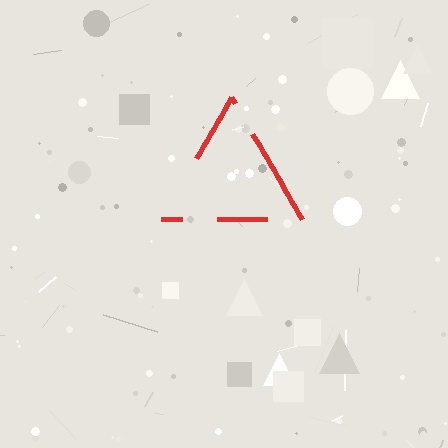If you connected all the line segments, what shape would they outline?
They would outline a triangle.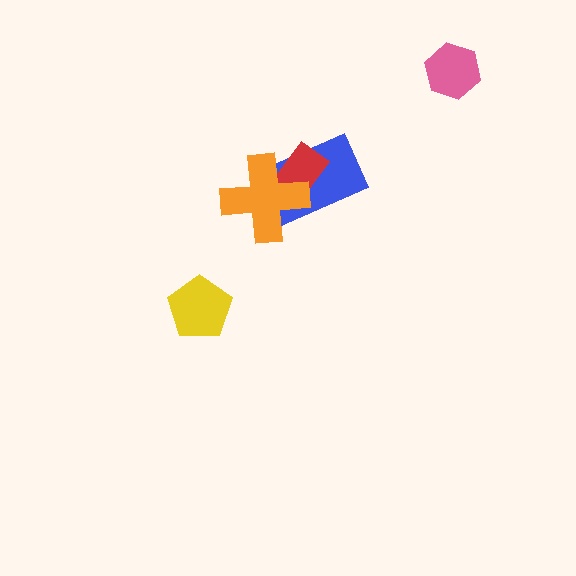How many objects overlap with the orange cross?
2 objects overlap with the orange cross.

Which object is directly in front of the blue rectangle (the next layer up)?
The red rectangle is directly in front of the blue rectangle.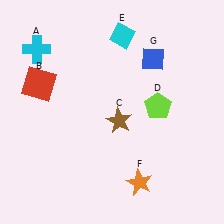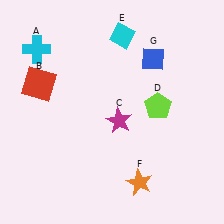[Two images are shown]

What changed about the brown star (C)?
In Image 1, C is brown. In Image 2, it changed to magenta.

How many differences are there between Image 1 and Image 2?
There is 1 difference between the two images.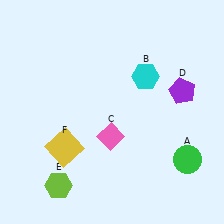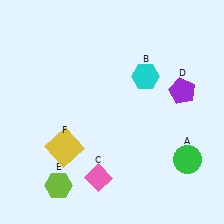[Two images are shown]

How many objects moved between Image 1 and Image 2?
1 object moved between the two images.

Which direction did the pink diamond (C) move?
The pink diamond (C) moved down.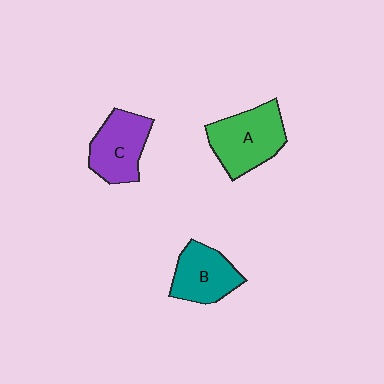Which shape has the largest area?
Shape A (green).